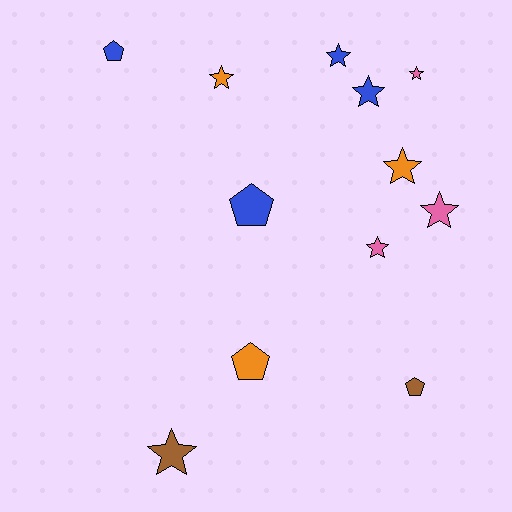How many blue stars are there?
There are 2 blue stars.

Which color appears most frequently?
Blue, with 4 objects.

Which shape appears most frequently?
Star, with 8 objects.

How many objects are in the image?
There are 12 objects.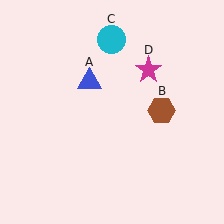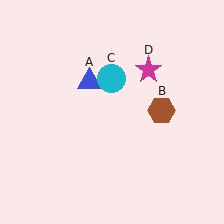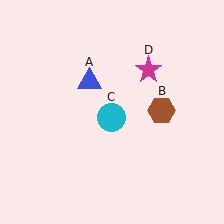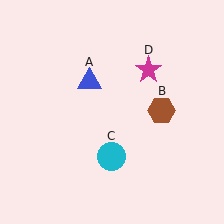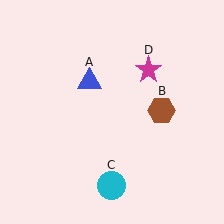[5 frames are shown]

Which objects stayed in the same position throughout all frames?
Blue triangle (object A) and brown hexagon (object B) and magenta star (object D) remained stationary.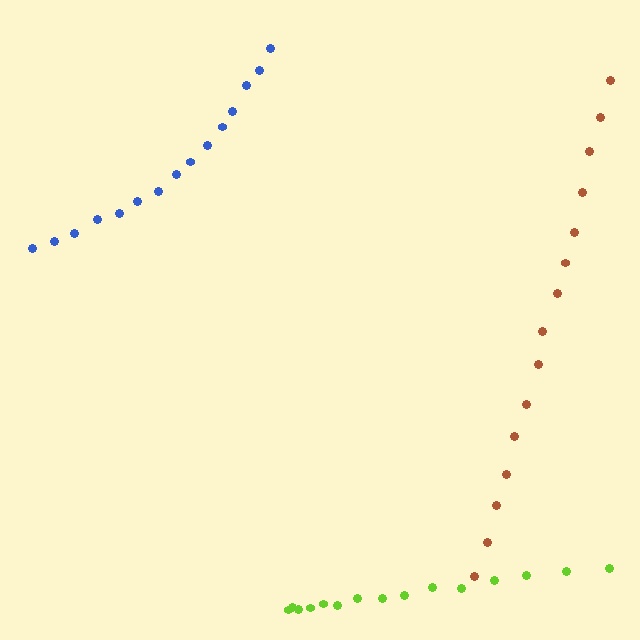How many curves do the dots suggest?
There are 3 distinct paths.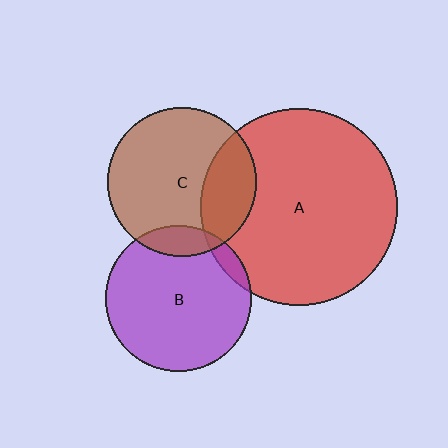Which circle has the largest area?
Circle A (red).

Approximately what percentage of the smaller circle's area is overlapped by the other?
Approximately 10%.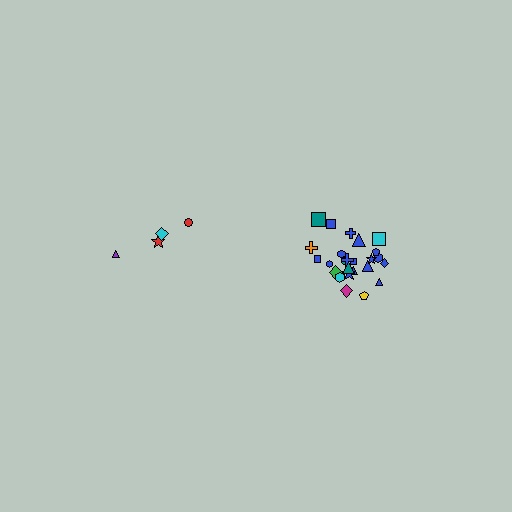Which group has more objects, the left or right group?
The right group.